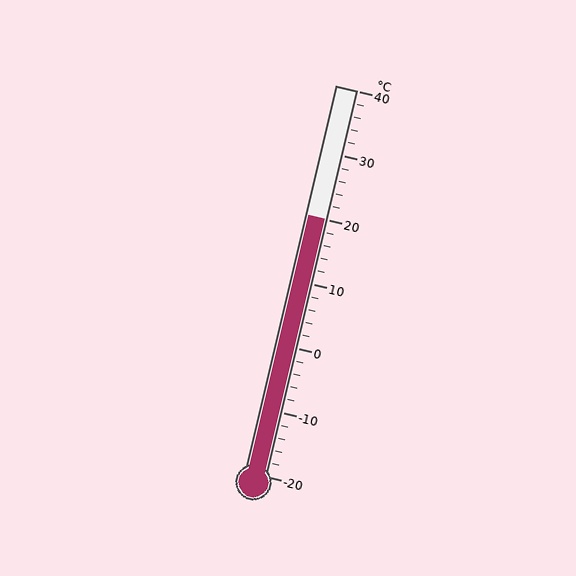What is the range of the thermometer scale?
The thermometer scale ranges from -20°C to 40°C.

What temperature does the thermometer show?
The thermometer shows approximately 20°C.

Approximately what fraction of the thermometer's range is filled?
The thermometer is filled to approximately 65% of its range.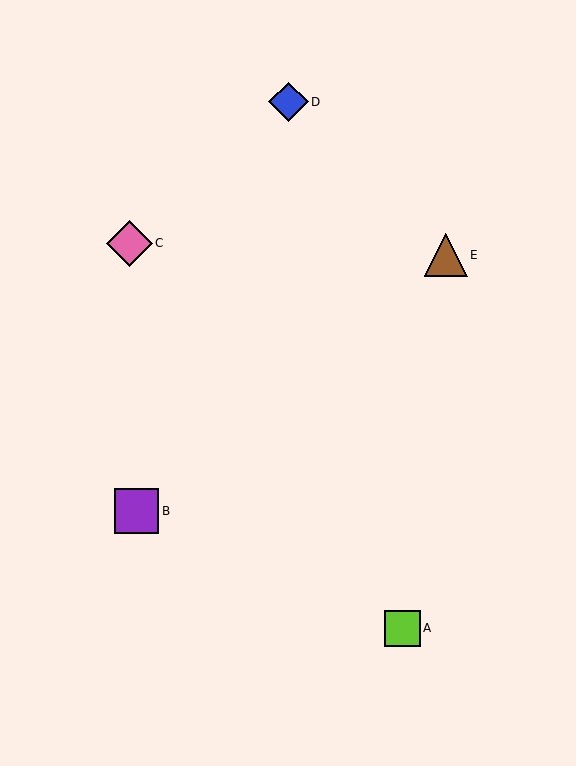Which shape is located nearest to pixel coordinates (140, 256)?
The pink diamond (labeled C) at (129, 243) is nearest to that location.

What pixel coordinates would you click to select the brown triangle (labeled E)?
Click at (446, 255) to select the brown triangle E.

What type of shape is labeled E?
Shape E is a brown triangle.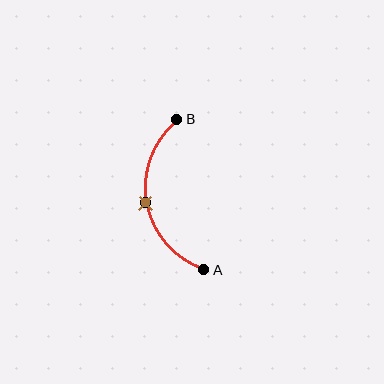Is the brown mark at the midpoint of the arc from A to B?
Yes. The brown mark lies on the arc at equal arc-length from both A and B — it is the arc midpoint.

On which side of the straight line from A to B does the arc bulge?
The arc bulges to the left of the straight line connecting A and B.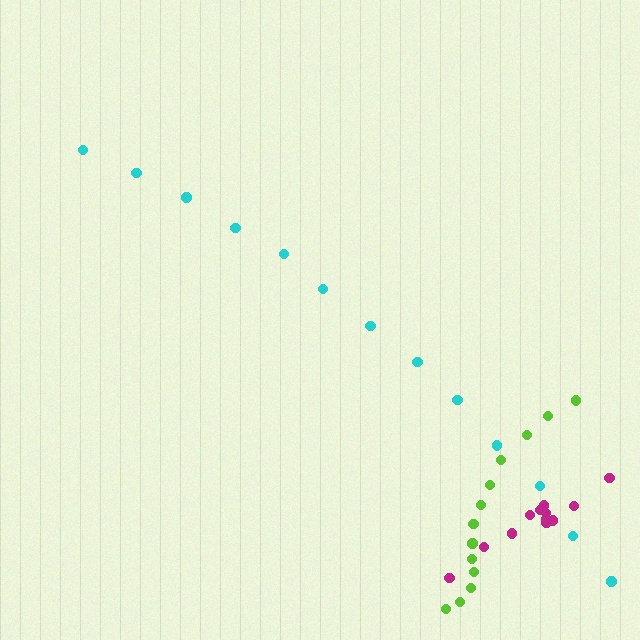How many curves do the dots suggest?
There are 3 distinct paths.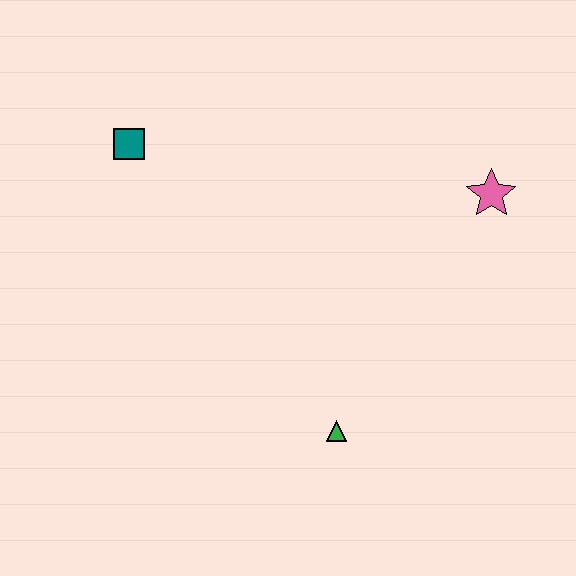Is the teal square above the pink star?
Yes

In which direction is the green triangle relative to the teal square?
The green triangle is below the teal square.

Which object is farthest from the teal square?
The pink star is farthest from the teal square.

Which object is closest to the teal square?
The green triangle is closest to the teal square.